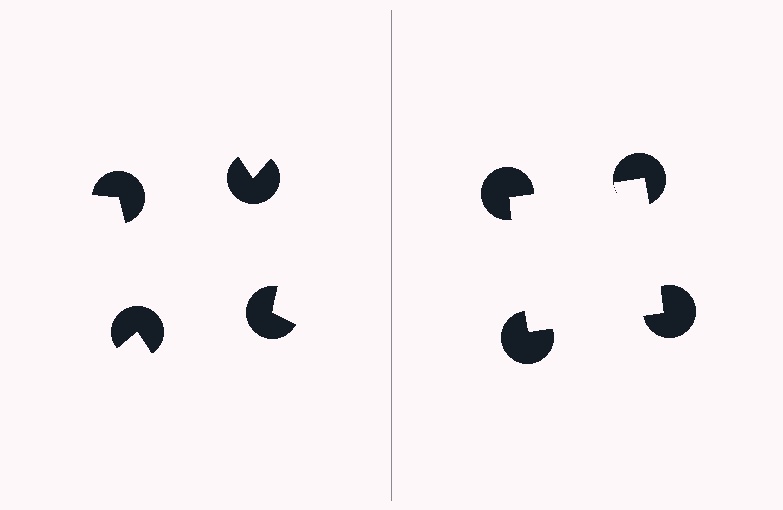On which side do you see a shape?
An illusory square appears on the right side. On the left side the wedge cuts are rotated, so no coherent shape forms.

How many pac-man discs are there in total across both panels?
8 — 4 on each side.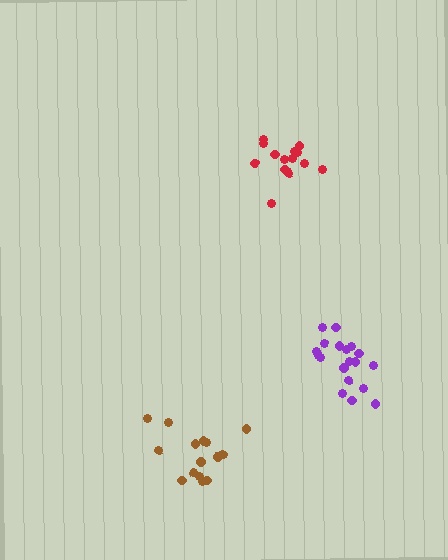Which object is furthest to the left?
The brown cluster is leftmost.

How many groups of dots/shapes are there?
There are 3 groups.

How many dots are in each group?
Group 1: 15 dots, Group 2: 19 dots, Group 3: 15 dots (49 total).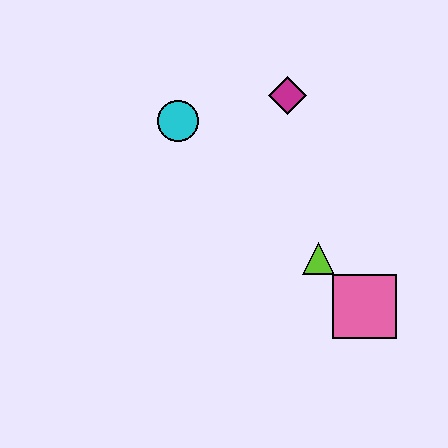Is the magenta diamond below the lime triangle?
No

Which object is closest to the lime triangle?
The pink square is closest to the lime triangle.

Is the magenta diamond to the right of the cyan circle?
Yes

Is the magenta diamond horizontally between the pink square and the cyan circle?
Yes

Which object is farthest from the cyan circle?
The pink square is farthest from the cyan circle.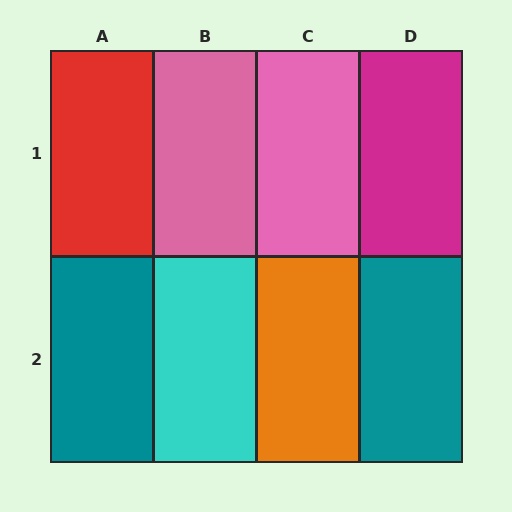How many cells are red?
1 cell is red.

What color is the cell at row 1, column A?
Red.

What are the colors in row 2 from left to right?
Teal, cyan, orange, teal.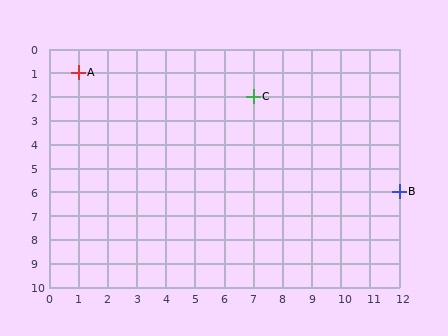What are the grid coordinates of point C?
Point C is at grid coordinates (7, 2).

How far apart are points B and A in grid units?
Points B and A are 11 columns and 5 rows apart (about 12.1 grid units diagonally).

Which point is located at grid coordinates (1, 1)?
Point A is at (1, 1).